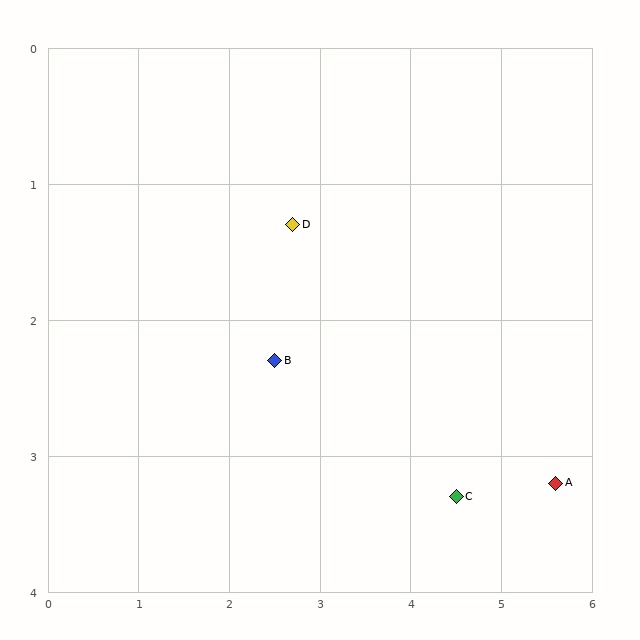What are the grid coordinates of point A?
Point A is at approximately (5.6, 3.2).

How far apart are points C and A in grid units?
Points C and A are about 1.1 grid units apart.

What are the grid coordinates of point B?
Point B is at approximately (2.5, 2.3).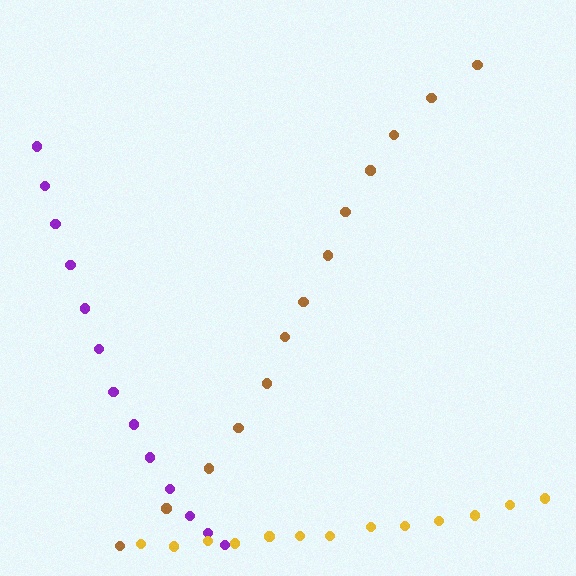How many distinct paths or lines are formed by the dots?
There are 3 distinct paths.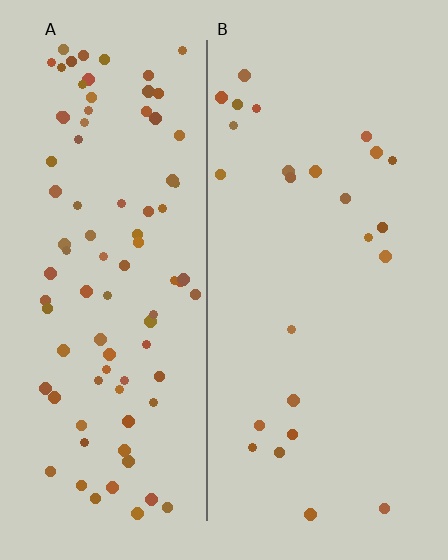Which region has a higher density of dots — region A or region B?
A (the left).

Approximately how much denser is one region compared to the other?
Approximately 3.6× — region A over region B.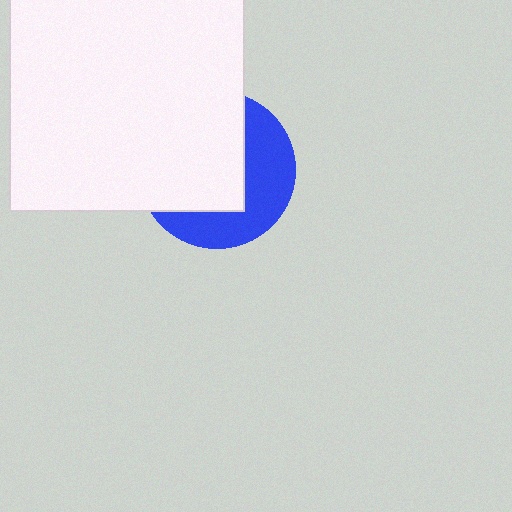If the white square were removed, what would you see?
You would see the complete blue circle.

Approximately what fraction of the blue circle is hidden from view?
Roughly 58% of the blue circle is hidden behind the white square.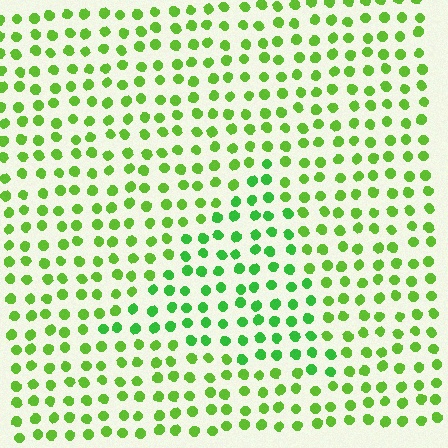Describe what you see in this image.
The image is filled with small lime elements in a uniform arrangement. A triangle-shaped region is visible where the elements are tinted to a slightly different hue, forming a subtle color boundary.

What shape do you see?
I see a triangle.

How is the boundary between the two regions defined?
The boundary is defined purely by a slight shift in hue (about 23 degrees). Spacing, size, and orientation are identical on both sides.